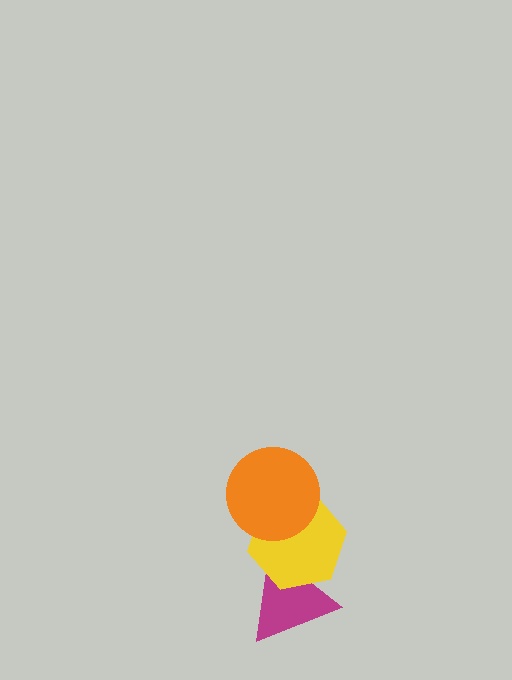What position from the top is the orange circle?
The orange circle is 1st from the top.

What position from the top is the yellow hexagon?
The yellow hexagon is 2nd from the top.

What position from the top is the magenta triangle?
The magenta triangle is 3rd from the top.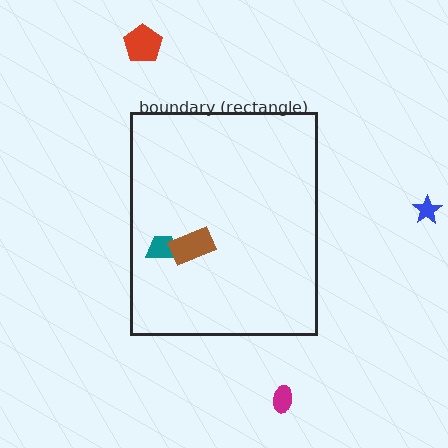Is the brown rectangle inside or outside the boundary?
Inside.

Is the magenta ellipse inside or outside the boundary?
Outside.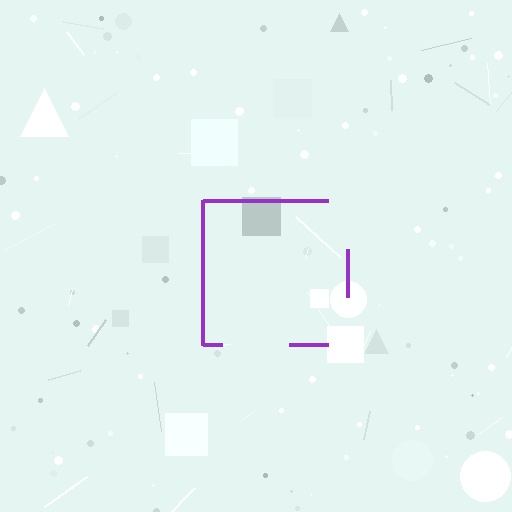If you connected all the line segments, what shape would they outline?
They would outline a square.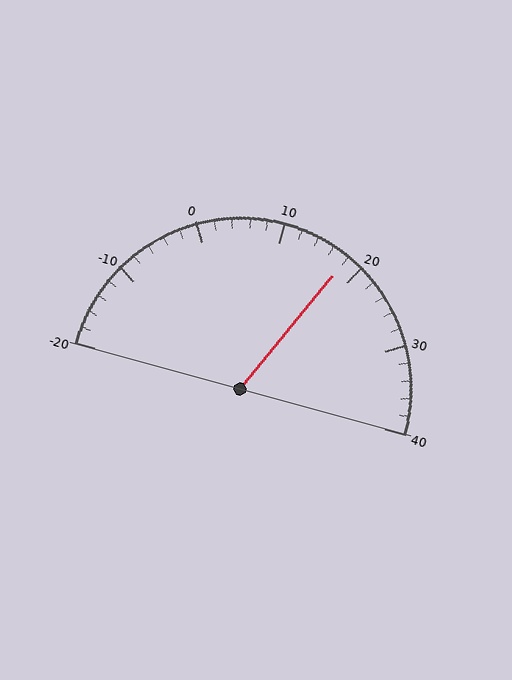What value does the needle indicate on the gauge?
The needle indicates approximately 18.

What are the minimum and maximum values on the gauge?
The gauge ranges from -20 to 40.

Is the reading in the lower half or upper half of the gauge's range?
The reading is in the upper half of the range (-20 to 40).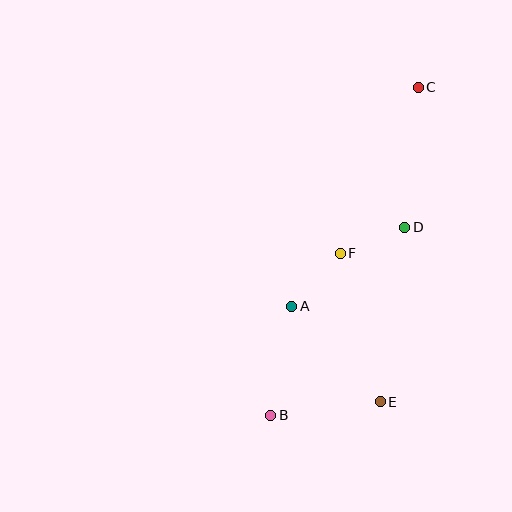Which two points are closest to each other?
Points D and F are closest to each other.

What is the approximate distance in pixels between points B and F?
The distance between B and F is approximately 176 pixels.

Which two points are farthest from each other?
Points B and C are farthest from each other.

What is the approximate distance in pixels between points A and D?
The distance between A and D is approximately 138 pixels.